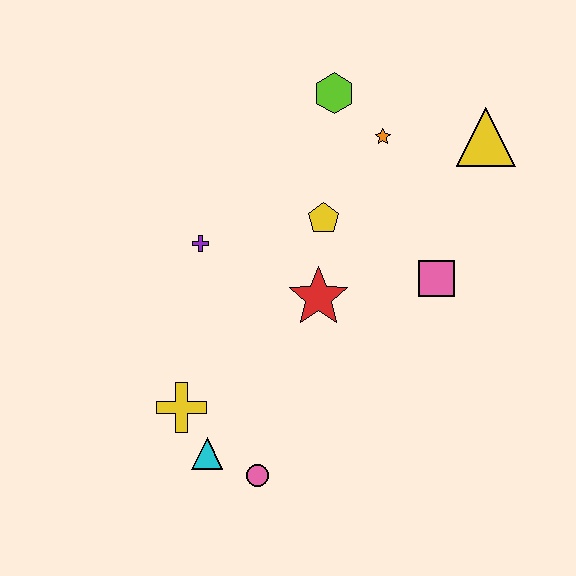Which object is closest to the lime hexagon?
The orange star is closest to the lime hexagon.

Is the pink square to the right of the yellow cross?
Yes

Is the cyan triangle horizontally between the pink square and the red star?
No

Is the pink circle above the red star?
No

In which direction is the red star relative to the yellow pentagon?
The red star is below the yellow pentagon.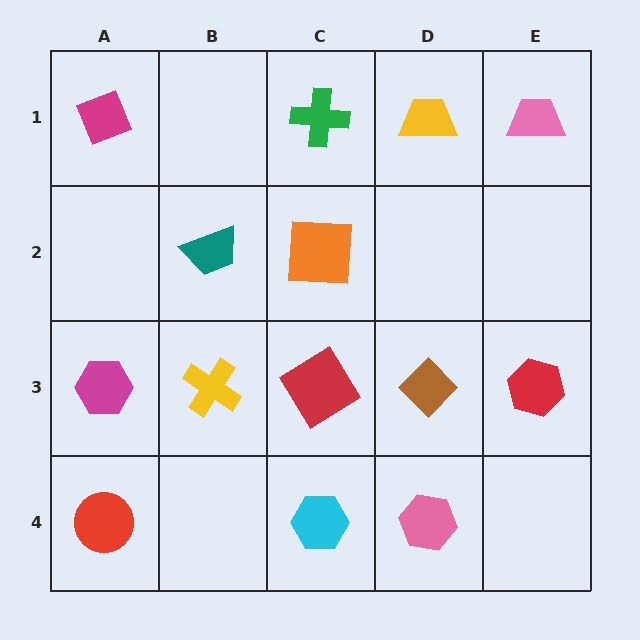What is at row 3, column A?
A magenta hexagon.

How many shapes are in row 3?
5 shapes.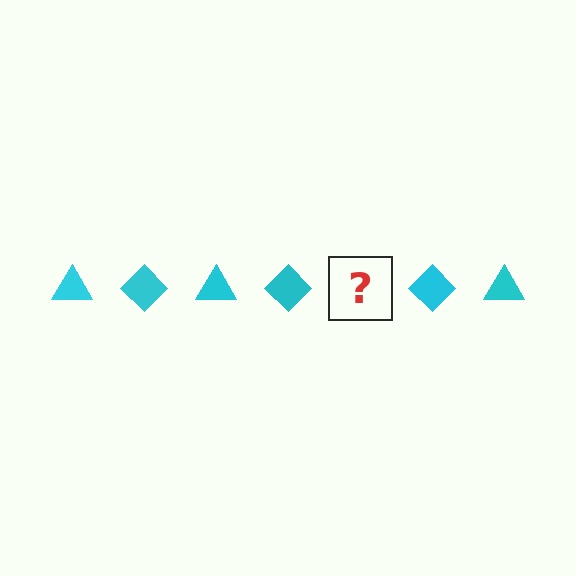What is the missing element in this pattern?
The missing element is a cyan triangle.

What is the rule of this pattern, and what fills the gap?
The rule is that the pattern cycles through triangle, diamond shapes in cyan. The gap should be filled with a cyan triangle.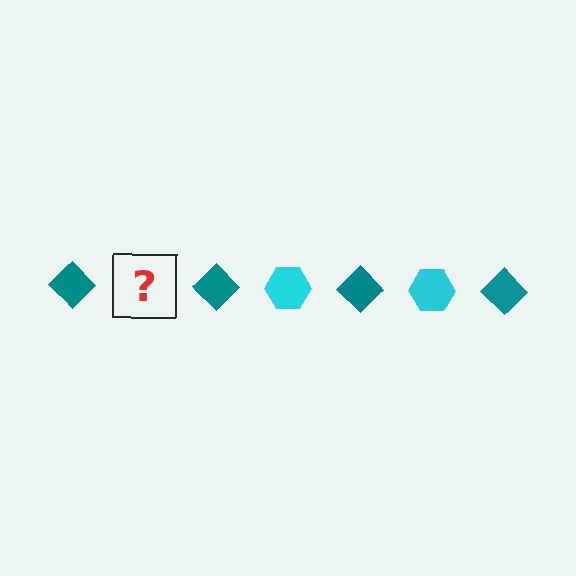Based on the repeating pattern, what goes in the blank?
The blank should be a cyan hexagon.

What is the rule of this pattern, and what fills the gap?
The rule is that the pattern alternates between teal diamond and cyan hexagon. The gap should be filled with a cyan hexagon.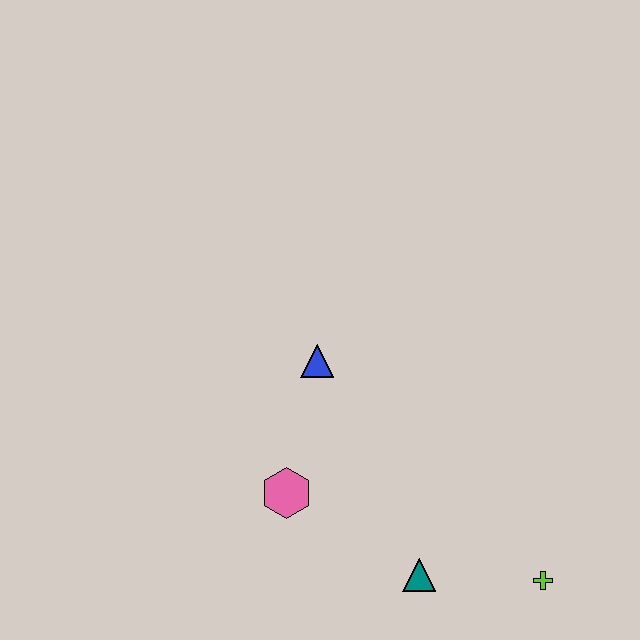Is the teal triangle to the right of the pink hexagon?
Yes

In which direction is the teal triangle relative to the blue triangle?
The teal triangle is below the blue triangle.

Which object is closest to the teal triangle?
The lime cross is closest to the teal triangle.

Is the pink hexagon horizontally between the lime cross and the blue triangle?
No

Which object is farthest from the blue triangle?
The lime cross is farthest from the blue triangle.